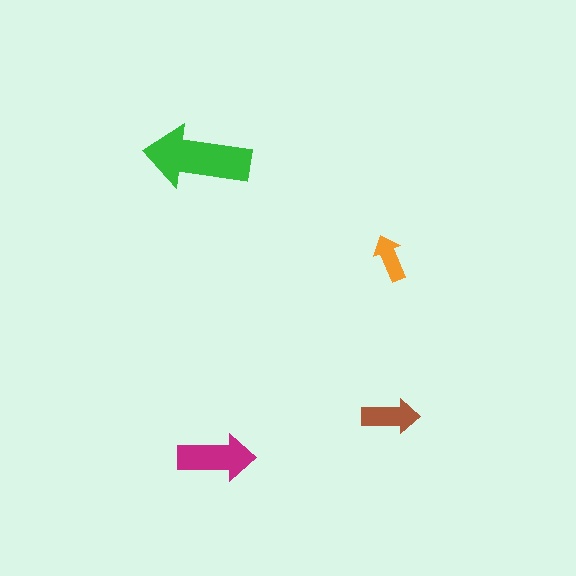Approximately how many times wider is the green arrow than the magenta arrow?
About 1.5 times wider.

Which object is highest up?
The green arrow is topmost.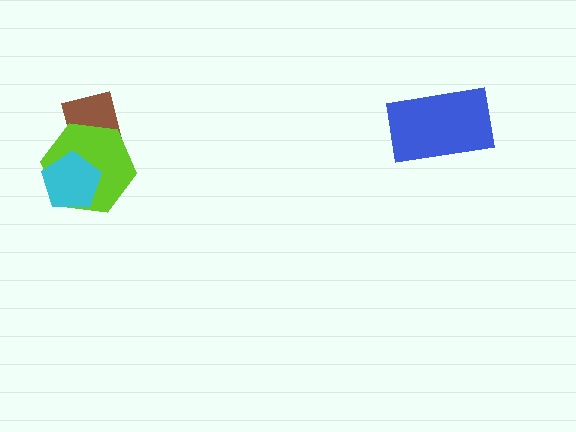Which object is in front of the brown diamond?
The lime hexagon is in front of the brown diamond.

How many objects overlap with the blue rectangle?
0 objects overlap with the blue rectangle.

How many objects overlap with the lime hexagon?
2 objects overlap with the lime hexagon.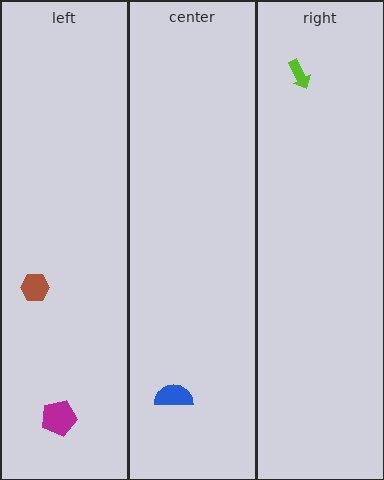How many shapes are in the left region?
2.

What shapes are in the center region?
The blue semicircle.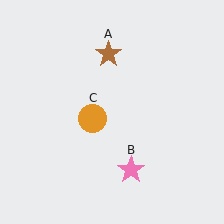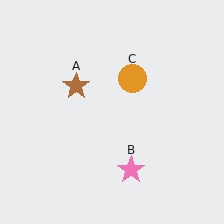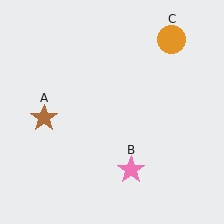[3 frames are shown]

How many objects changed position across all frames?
2 objects changed position: brown star (object A), orange circle (object C).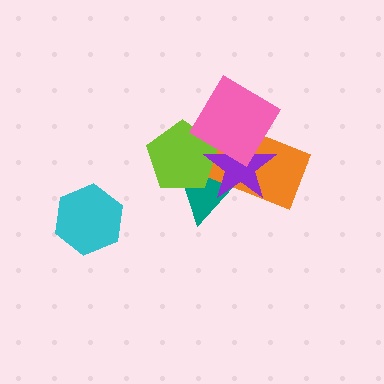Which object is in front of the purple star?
The pink diamond is in front of the purple star.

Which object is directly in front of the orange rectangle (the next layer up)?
The lime pentagon is directly in front of the orange rectangle.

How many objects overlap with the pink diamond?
4 objects overlap with the pink diamond.